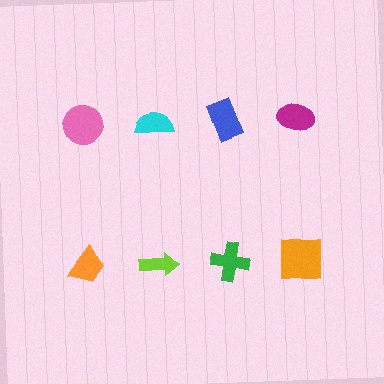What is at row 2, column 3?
A green cross.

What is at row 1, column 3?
A blue rectangle.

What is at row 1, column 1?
A pink circle.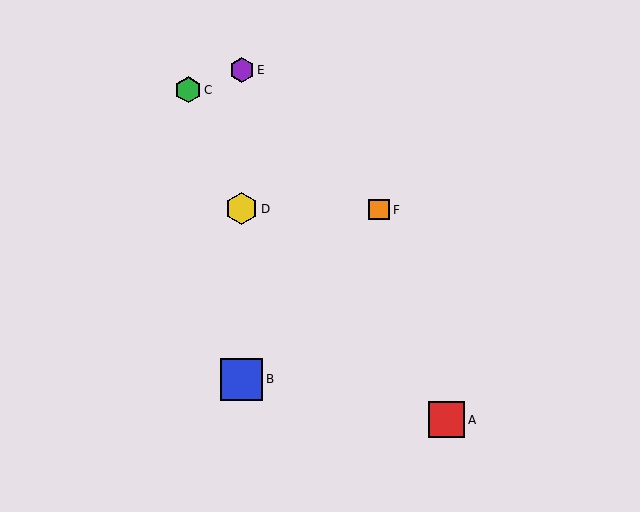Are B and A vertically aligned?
No, B is at x≈242 and A is at x≈447.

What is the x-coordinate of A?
Object A is at x≈447.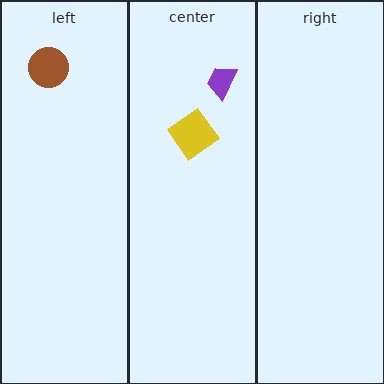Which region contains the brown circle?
The left region.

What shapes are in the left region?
The brown circle.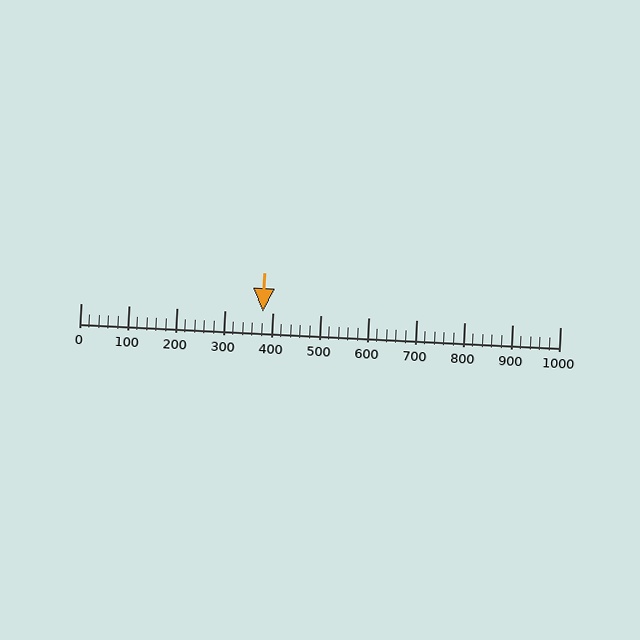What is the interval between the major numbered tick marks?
The major tick marks are spaced 100 units apart.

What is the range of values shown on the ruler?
The ruler shows values from 0 to 1000.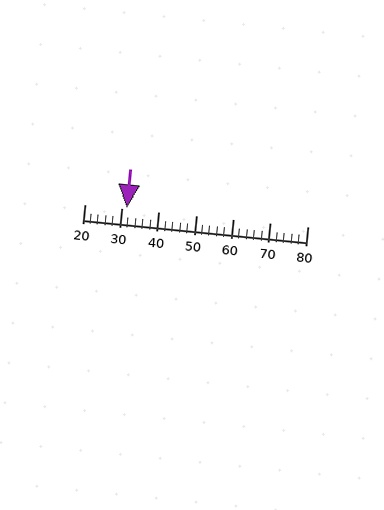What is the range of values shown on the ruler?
The ruler shows values from 20 to 80.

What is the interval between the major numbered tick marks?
The major tick marks are spaced 10 units apart.